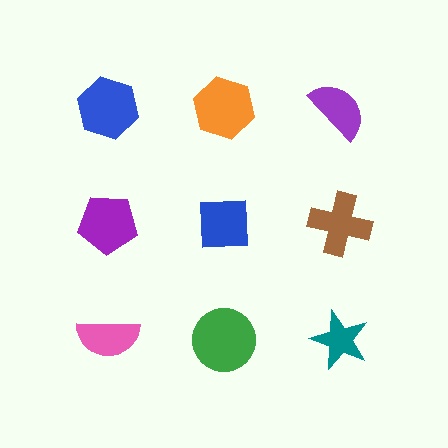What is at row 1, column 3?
A purple semicircle.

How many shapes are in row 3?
3 shapes.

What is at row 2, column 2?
A blue square.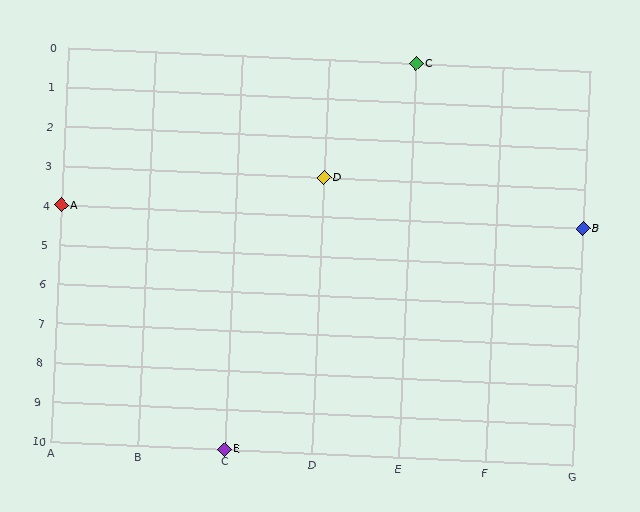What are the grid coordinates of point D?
Point D is at grid coordinates (D, 3).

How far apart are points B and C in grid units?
Points B and C are 2 columns and 4 rows apart (about 4.5 grid units diagonally).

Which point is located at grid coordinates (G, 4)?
Point B is at (G, 4).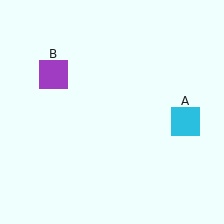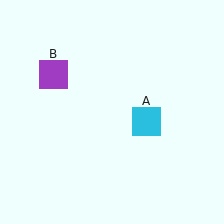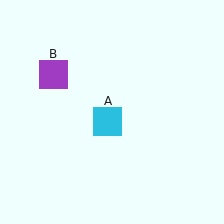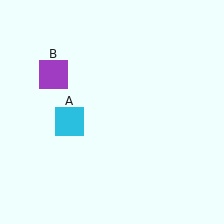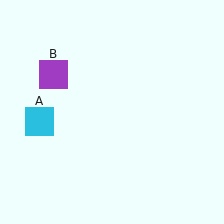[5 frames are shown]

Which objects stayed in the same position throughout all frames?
Purple square (object B) remained stationary.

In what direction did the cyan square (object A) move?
The cyan square (object A) moved left.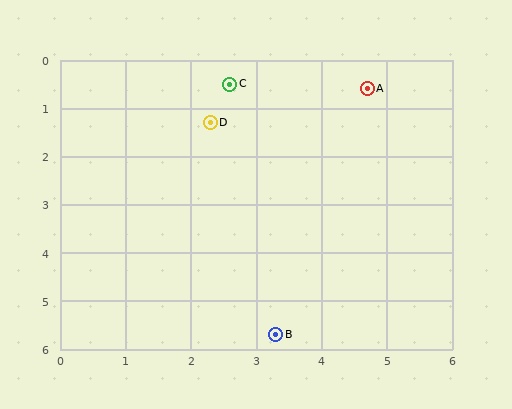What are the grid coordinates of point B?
Point B is at approximately (3.3, 5.7).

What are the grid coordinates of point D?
Point D is at approximately (2.3, 1.3).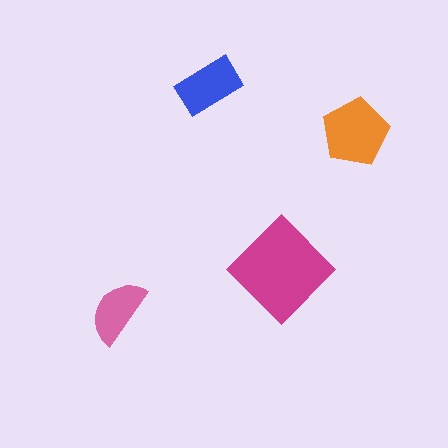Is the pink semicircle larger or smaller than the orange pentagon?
Smaller.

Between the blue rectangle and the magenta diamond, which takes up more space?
The magenta diamond.